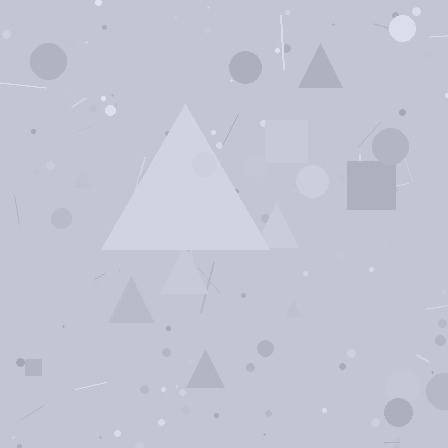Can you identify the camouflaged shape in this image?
The camouflaged shape is a triangle.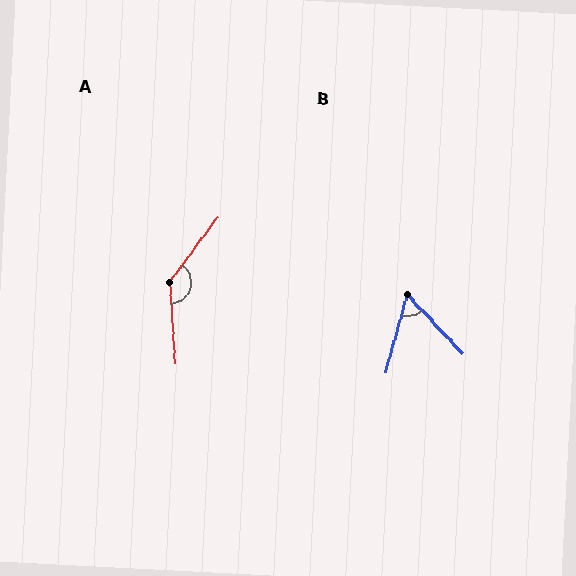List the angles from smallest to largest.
B (58°), A (139°).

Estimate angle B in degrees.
Approximately 58 degrees.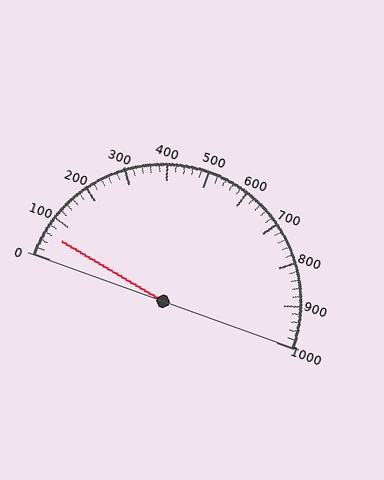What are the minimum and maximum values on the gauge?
The gauge ranges from 0 to 1000.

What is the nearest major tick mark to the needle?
The nearest major tick mark is 100.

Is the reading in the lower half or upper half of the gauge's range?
The reading is in the lower half of the range (0 to 1000).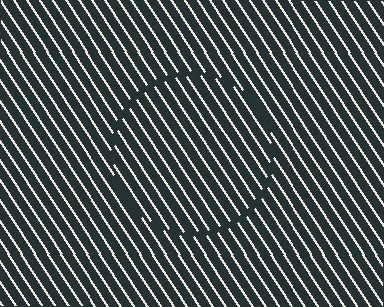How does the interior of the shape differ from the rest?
The interior of the shape contains the same grating, shifted by half a period — the contour is defined by the phase discontinuity where line-ends from the inner and outer gratings abut.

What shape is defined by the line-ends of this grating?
An illusory circle. The interior of the shape contains the same grating, shifted by half a period — the contour is defined by the phase discontinuity where line-ends from the inner and outer gratings abut.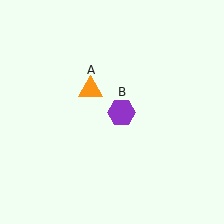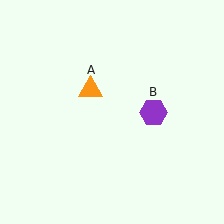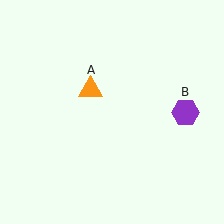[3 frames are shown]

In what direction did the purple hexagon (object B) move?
The purple hexagon (object B) moved right.